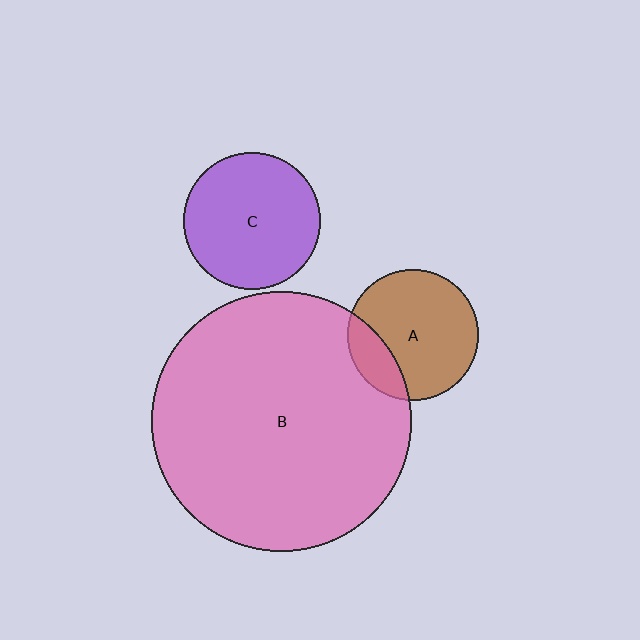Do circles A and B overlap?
Yes.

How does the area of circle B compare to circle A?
Approximately 3.9 times.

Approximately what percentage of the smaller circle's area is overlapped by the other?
Approximately 20%.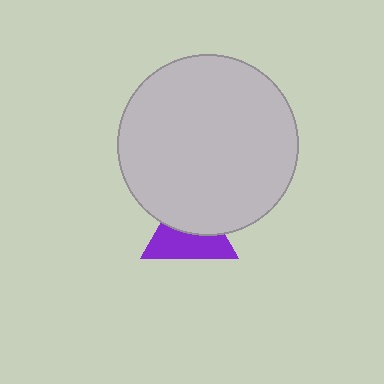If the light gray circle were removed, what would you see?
You would see the complete purple triangle.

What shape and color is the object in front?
The object in front is a light gray circle.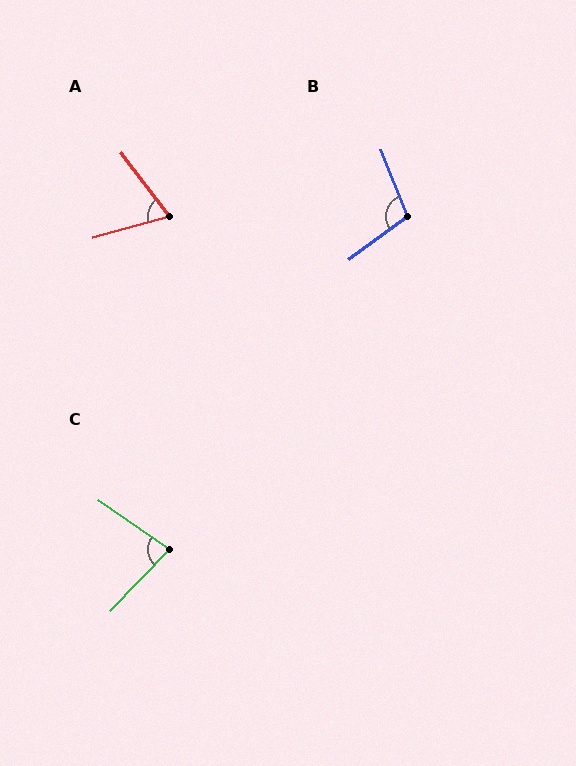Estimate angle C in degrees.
Approximately 81 degrees.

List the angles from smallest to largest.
A (68°), C (81°), B (105°).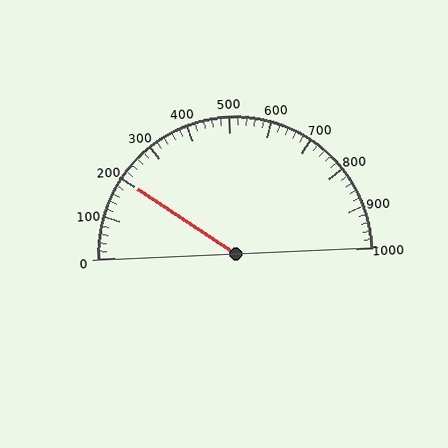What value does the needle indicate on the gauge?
The needle indicates approximately 200.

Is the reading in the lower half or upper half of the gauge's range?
The reading is in the lower half of the range (0 to 1000).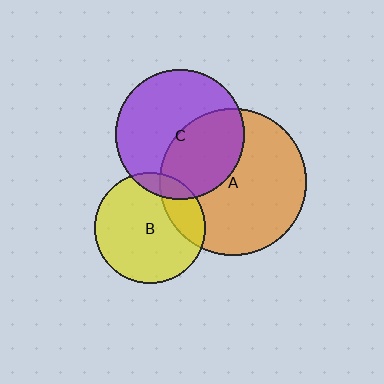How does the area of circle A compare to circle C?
Approximately 1.3 times.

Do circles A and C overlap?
Yes.